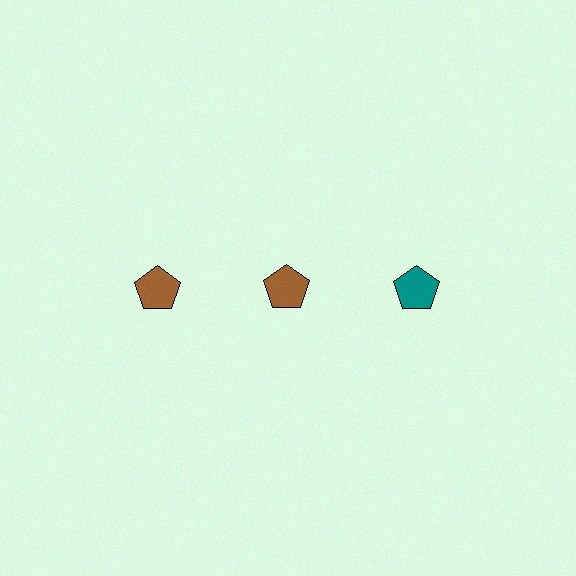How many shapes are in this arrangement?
There are 3 shapes arranged in a grid pattern.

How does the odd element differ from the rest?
It has a different color: teal instead of brown.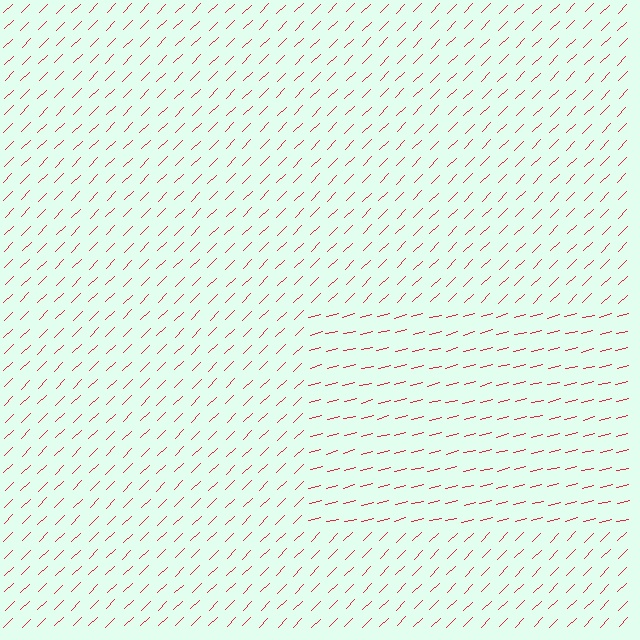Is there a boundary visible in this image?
Yes, there is a texture boundary formed by a change in line orientation.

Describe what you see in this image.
The image is filled with small red line segments. A rectangle region in the image has lines oriented differently from the surrounding lines, creating a visible texture boundary.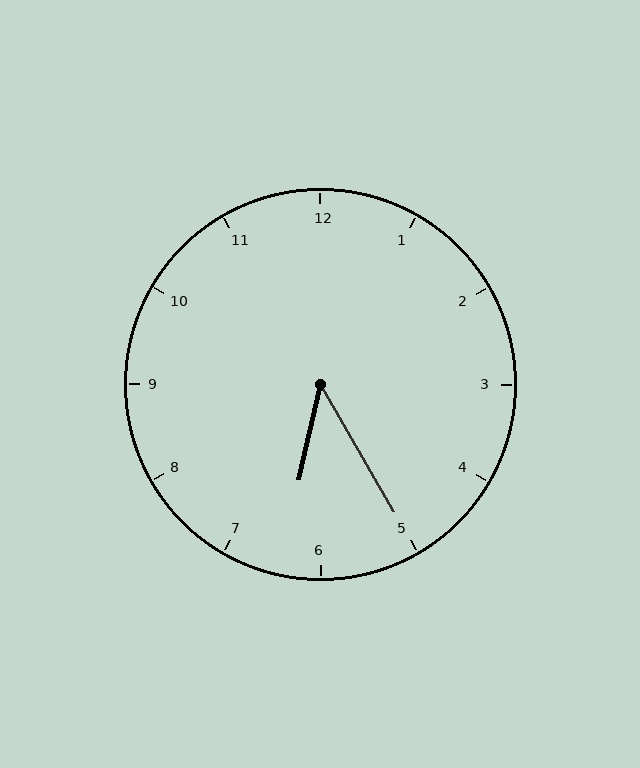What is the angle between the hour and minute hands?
Approximately 42 degrees.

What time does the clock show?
6:25.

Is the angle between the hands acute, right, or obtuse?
It is acute.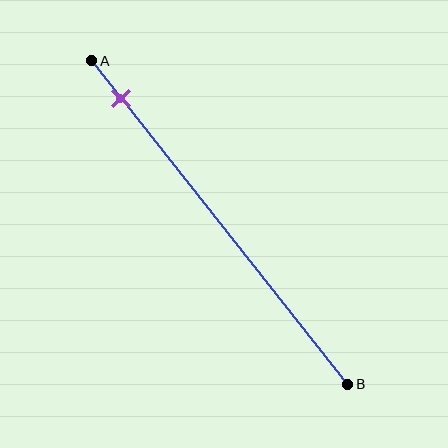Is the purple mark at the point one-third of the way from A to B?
No, the mark is at about 10% from A, not at the 33% one-third point.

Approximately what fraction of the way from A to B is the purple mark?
The purple mark is approximately 10% of the way from A to B.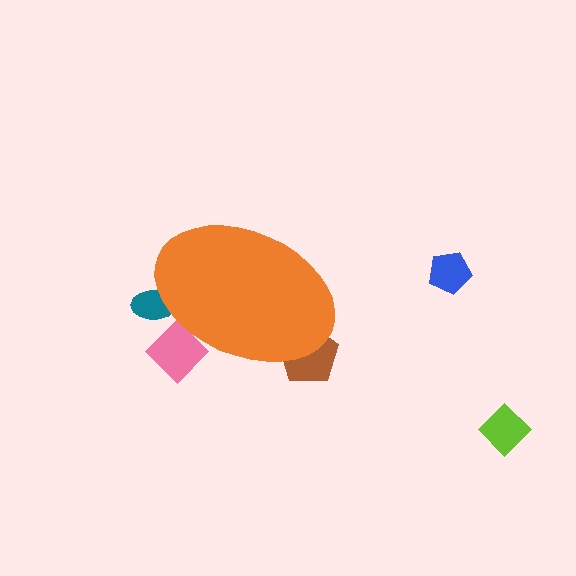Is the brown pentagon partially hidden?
Yes, the brown pentagon is partially hidden behind the orange ellipse.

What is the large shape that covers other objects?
An orange ellipse.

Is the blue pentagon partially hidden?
No, the blue pentagon is fully visible.